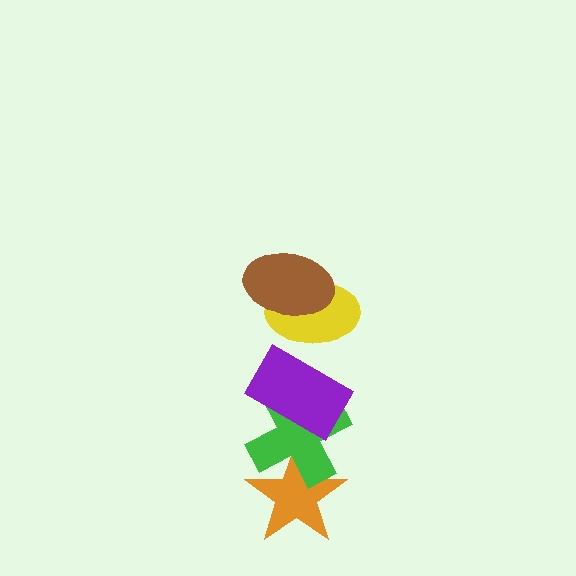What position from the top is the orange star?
The orange star is 5th from the top.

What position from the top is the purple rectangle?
The purple rectangle is 3rd from the top.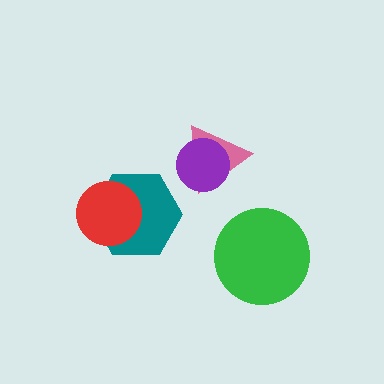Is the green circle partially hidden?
No, no other shape covers it.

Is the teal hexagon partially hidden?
Yes, it is partially covered by another shape.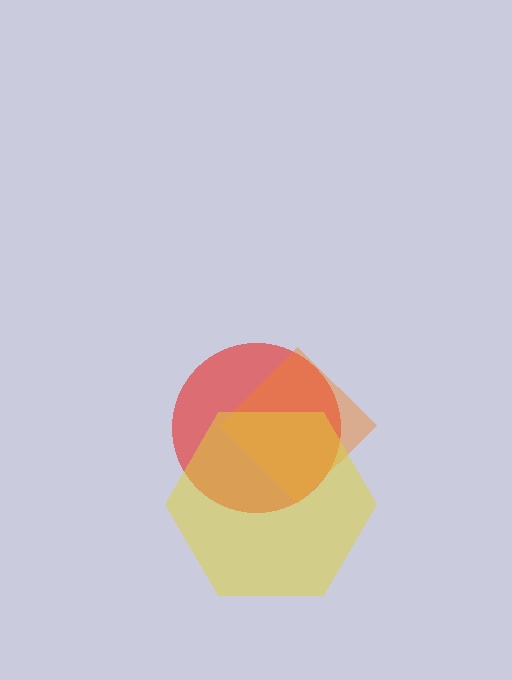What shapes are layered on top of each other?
The layered shapes are: a red circle, an orange diamond, a yellow hexagon.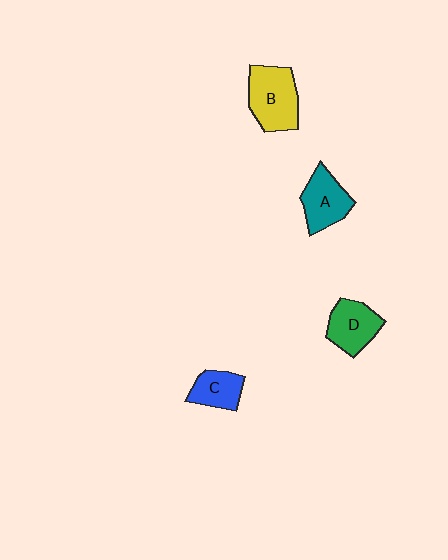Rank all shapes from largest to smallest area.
From largest to smallest: B (yellow), A (teal), D (green), C (blue).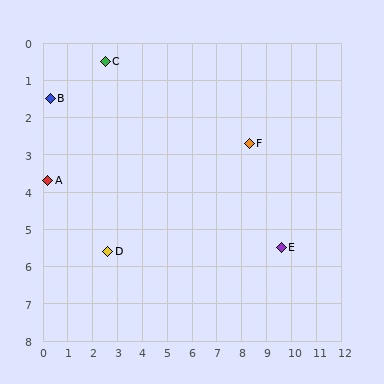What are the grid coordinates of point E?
Point E is at approximately (9.6, 5.5).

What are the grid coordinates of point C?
Point C is at approximately (2.5, 0.5).